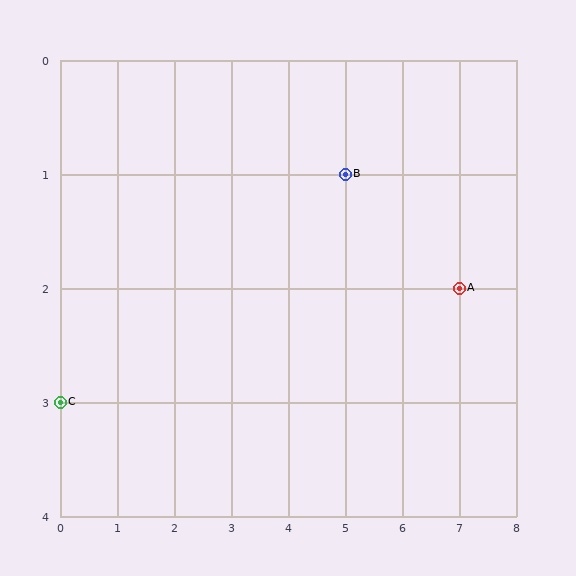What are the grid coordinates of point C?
Point C is at grid coordinates (0, 3).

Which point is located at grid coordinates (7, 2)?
Point A is at (7, 2).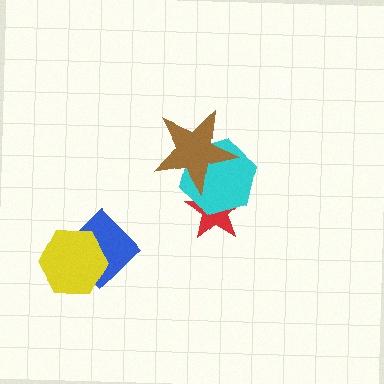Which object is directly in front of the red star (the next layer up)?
The cyan hexagon is directly in front of the red star.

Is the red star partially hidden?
Yes, it is partially covered by another shape.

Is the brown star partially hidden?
No, no other shape covers it.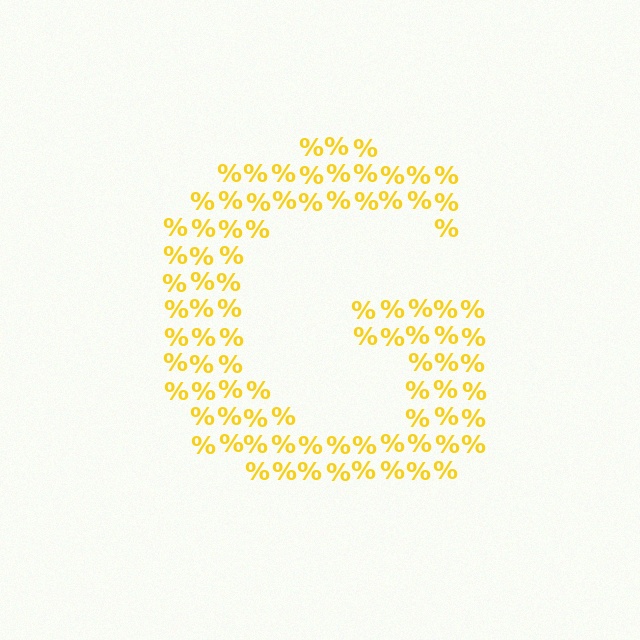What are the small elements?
The small elements are percent signs.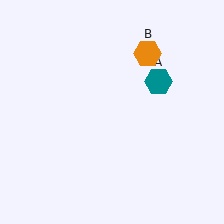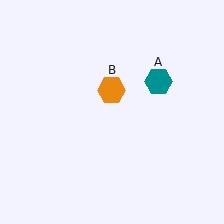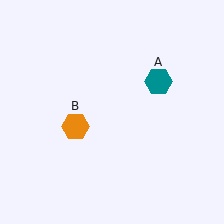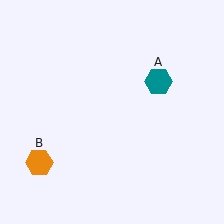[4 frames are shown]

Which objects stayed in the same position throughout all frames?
Teal hexagon (object A) remained stationary.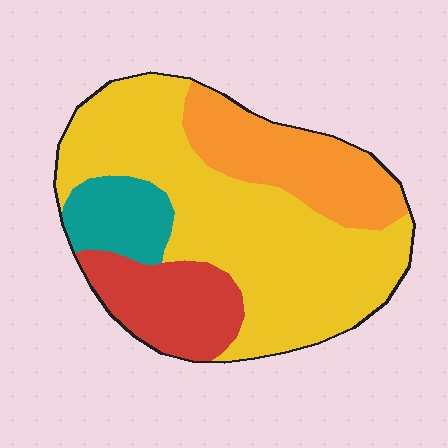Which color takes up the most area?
Yellow, at roughly 55%.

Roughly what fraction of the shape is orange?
Orange covers about 20% of the shape.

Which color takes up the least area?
Teal, at roughly 10%.